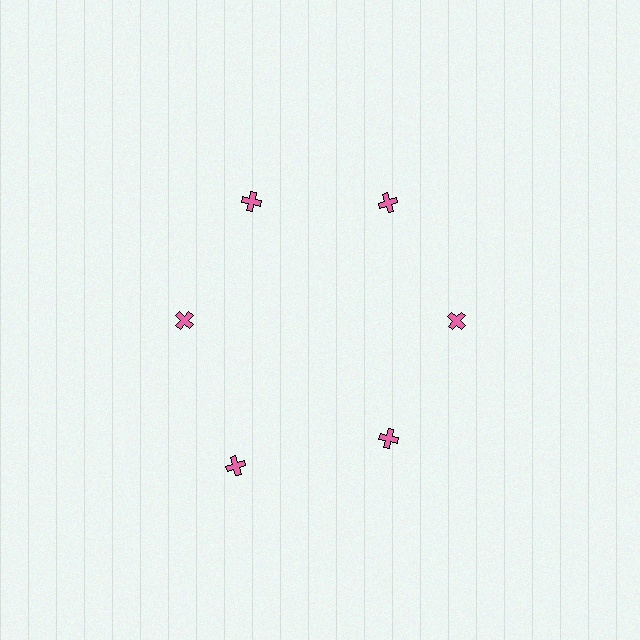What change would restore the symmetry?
The symmetry would be restored by moving it inward, back onto the ring so that all 6 crosses sit at equal angles and equal distance from the center.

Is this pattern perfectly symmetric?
No. The 6 pink crosses are arranged in a ring, but one element near the 7 o'clock position is pushed outward from the center, breaking the 6-fold rotational symmetry.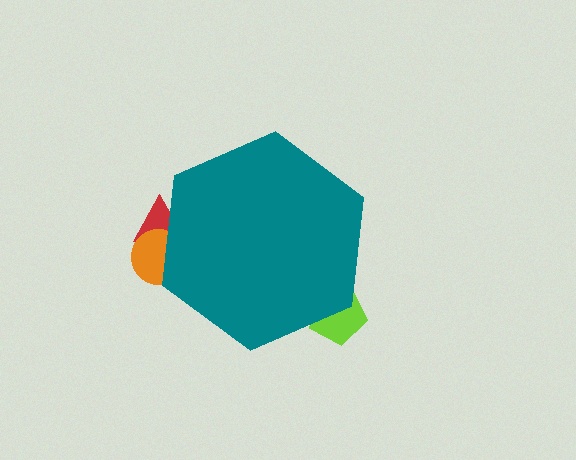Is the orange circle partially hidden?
Yes, the orange circle is partially hidden behind the teal hexagon.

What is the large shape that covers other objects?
A teal hexagon.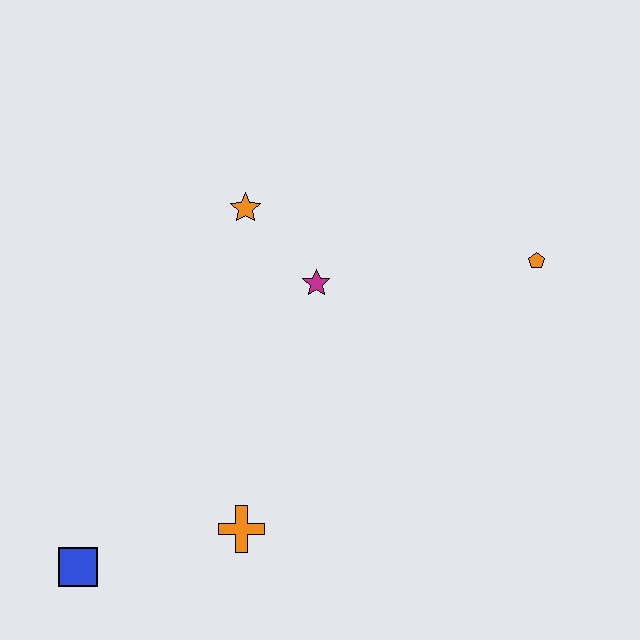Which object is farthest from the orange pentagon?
The blue square is farthest from the orange pentagon.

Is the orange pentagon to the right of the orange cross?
Yes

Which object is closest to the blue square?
The orange cross is closest to the blue square.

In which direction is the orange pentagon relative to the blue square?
The orange pentagon is to the right of the blue square.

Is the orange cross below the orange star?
Yes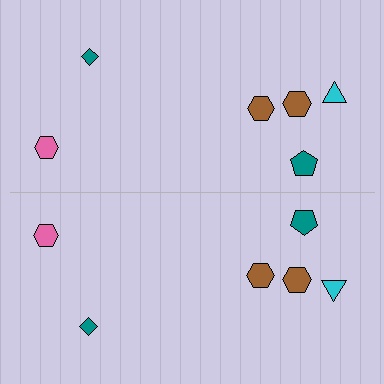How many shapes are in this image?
There are 12 shapes in this image.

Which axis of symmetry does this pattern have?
The pattern has a horizontal axis of symmetry running through the center of the image.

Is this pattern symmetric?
Yes, this pattern has bilateral (reflection) symmetry.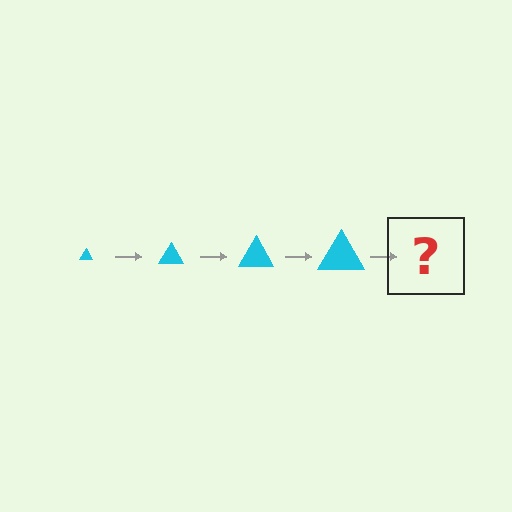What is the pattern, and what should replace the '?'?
The pattern is that the triangle gets progressively larger each step. The '?' should be a cyan triangle, larger than the previous one.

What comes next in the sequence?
The next element should be a cyan triangle, larger than the previous one.